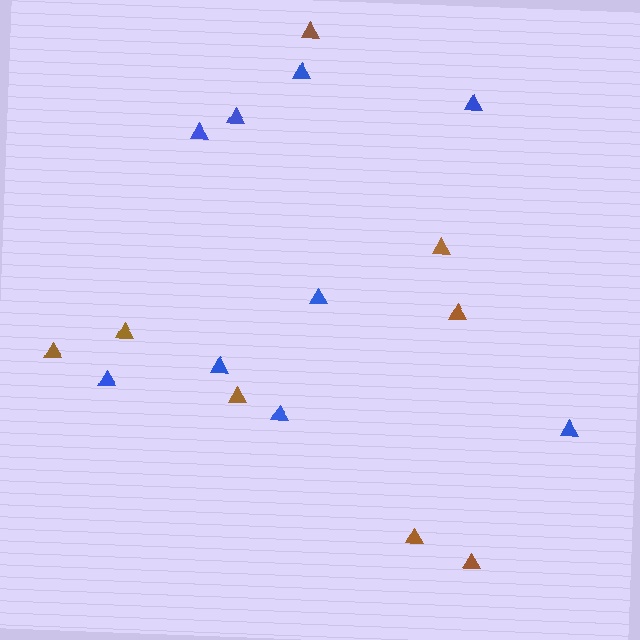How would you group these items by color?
There are 2 groups: one group of blue triangles (9) and one group of brown triangles (8).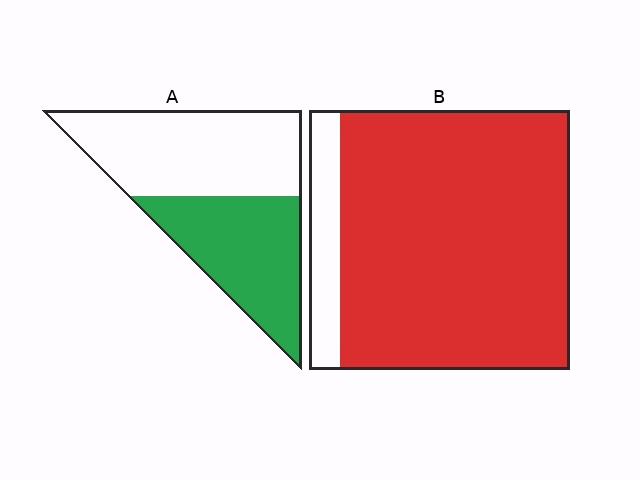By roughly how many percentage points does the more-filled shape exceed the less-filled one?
By roughly 45 percentage points (B over A).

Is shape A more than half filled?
No.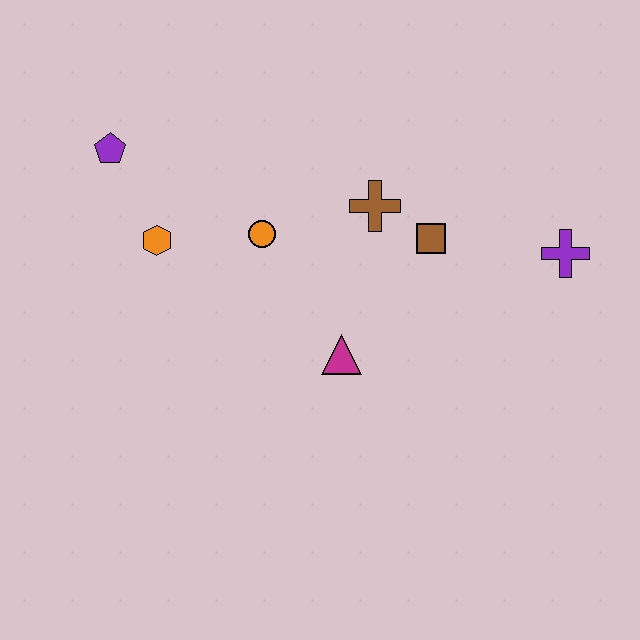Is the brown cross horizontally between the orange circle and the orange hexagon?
No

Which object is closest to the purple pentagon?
The orange hexagon is closest to the purple pentagon.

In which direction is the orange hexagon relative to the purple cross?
The orange hexagon is to the left of the purple cross.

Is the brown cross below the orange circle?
No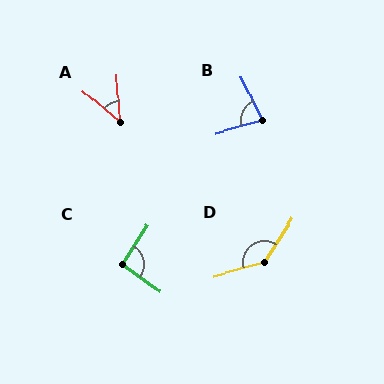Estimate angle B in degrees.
Approximately 80 degrees.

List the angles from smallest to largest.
A (46°), B (80°), C (93°), D (139°).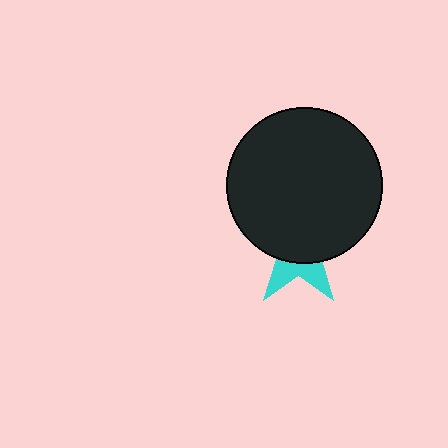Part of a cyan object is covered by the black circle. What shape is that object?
It is a star.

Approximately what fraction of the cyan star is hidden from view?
Roughly 67% of the cyan star is hidden behind the black circle.